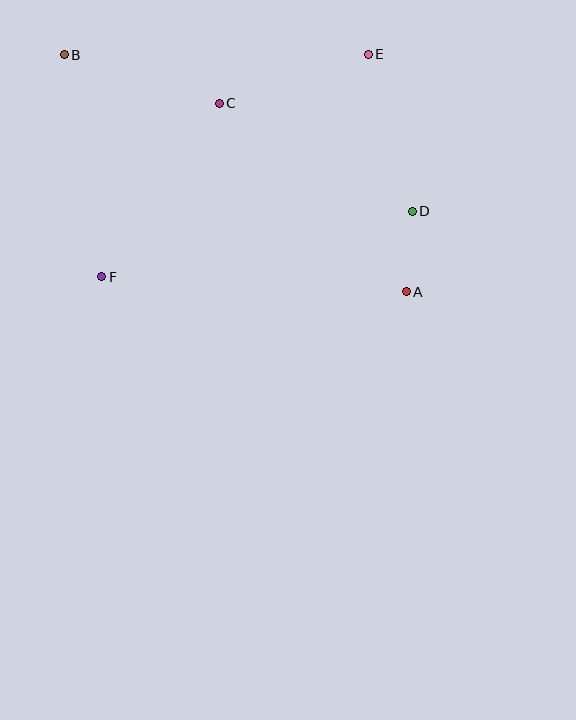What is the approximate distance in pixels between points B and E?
The distance between B and E is approximately 304 pixels.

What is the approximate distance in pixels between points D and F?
The distance between D and F is approximately 317 pixels.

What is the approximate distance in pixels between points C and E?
The distance between C and E is approximately 157 pixels.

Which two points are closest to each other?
Points A and D are closest to each other.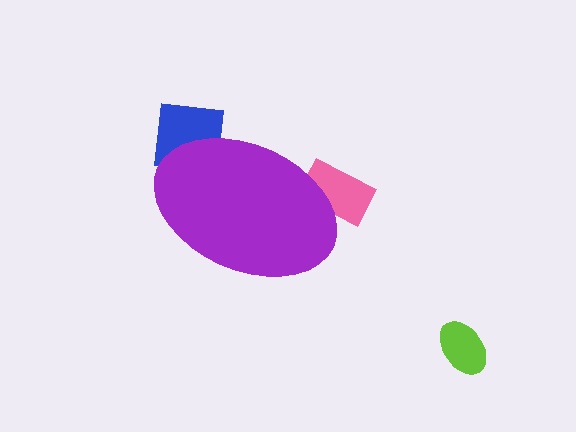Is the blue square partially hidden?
Yes, the blue square is partially hidden behind the purple ellipse.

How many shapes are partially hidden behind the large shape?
2 shapes are partially hidden.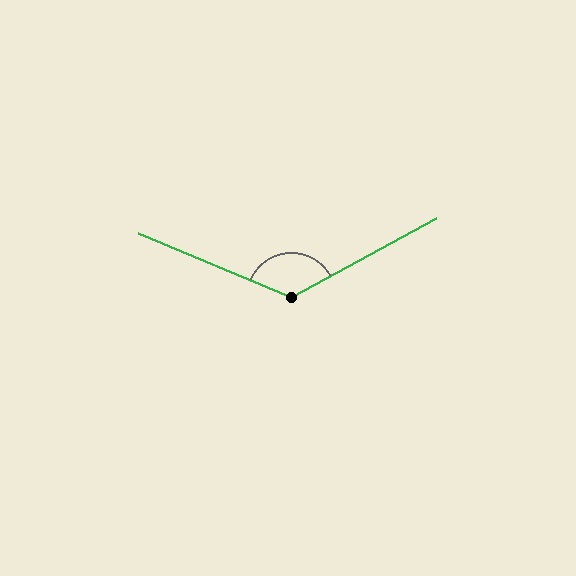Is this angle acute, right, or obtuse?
It is obtuse.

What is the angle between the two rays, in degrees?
Approximately 129 degrees.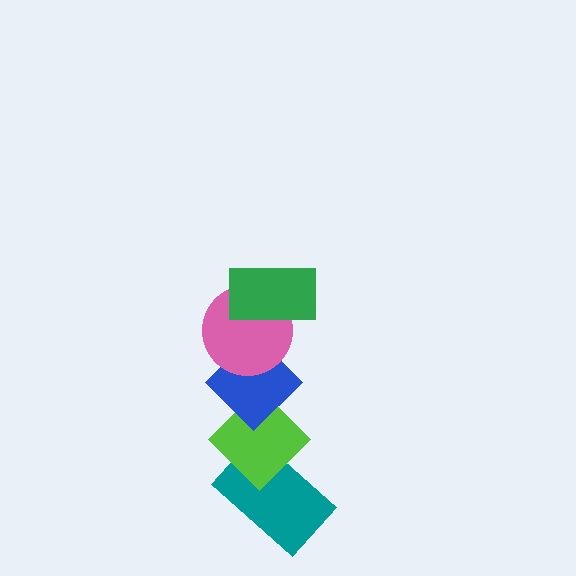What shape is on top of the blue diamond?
The pink circle is on top of the blue diamond.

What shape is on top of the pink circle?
The green rectangle is on top of the pink circle.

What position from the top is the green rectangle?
The green rectangle is 1st from the top.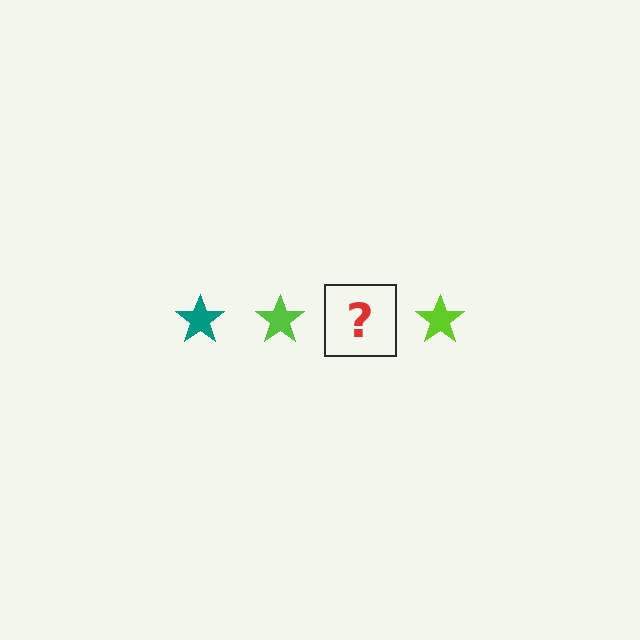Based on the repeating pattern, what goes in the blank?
The blank should be a teal star.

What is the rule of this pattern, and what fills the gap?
The rule is that the pattern cycles through teal, lime stars. The gap should be filled with a teal star.